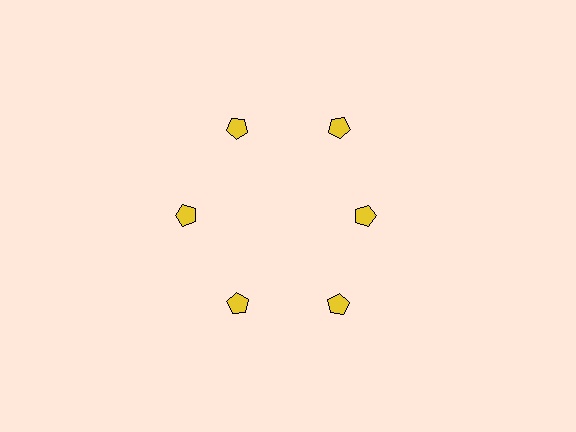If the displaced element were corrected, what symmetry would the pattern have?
It would have 6-fold rotational symmetry — the pattern would map onto itself every 60 degrees.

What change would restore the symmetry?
The symmetry would be restored by moving it outward, back onto the ring so that all 6 pentagons sit at equal angles and equal distance from the center.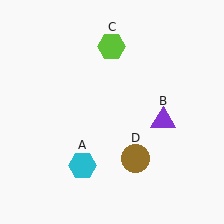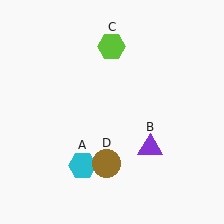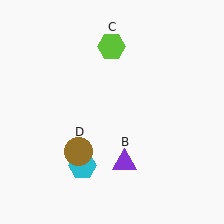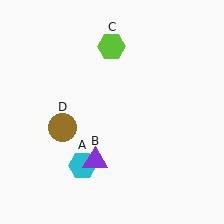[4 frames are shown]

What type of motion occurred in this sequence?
The purple triangle (object B), brown circle (object D) rotated clockwise around the center of the scene.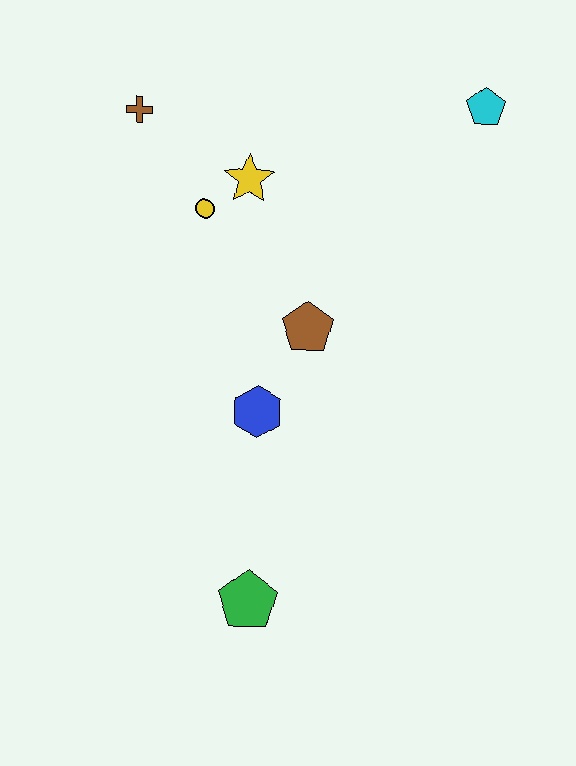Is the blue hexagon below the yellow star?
Yes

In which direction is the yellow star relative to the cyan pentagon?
The yellow star is to the left of the cyan pentagon.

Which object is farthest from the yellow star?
The green pentagon is farthest from the yellow star.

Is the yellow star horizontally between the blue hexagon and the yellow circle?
Yes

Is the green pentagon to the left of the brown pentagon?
Yes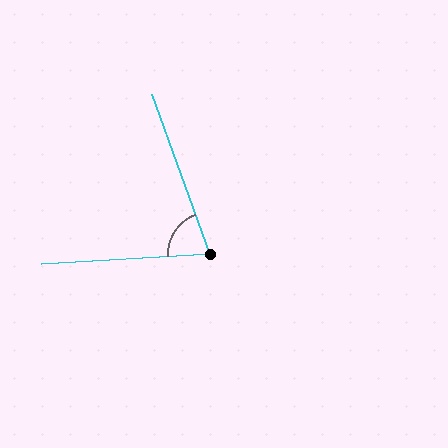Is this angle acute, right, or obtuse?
It is acute.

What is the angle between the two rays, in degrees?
Approximately 73 degrees.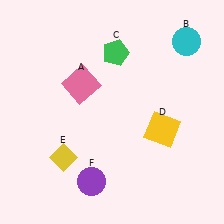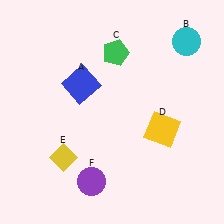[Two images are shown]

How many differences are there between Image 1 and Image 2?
There is 1 difference between the two images.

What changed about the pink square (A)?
In Image 1, A is pink. In Image 2, it changed to blue.